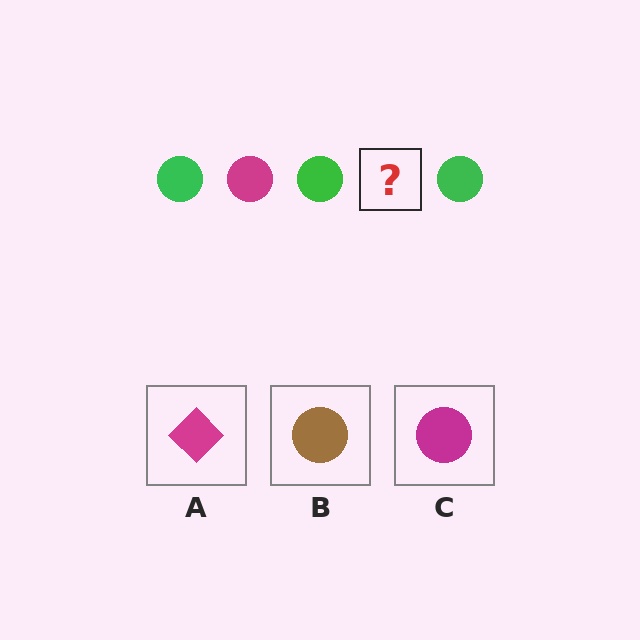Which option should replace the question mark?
Option C.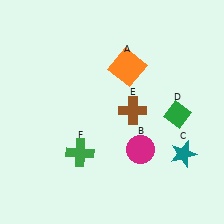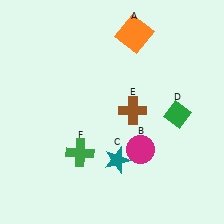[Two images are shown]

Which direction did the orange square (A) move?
The orange square (A) moved up.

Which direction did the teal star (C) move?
The teal star (C) moved left.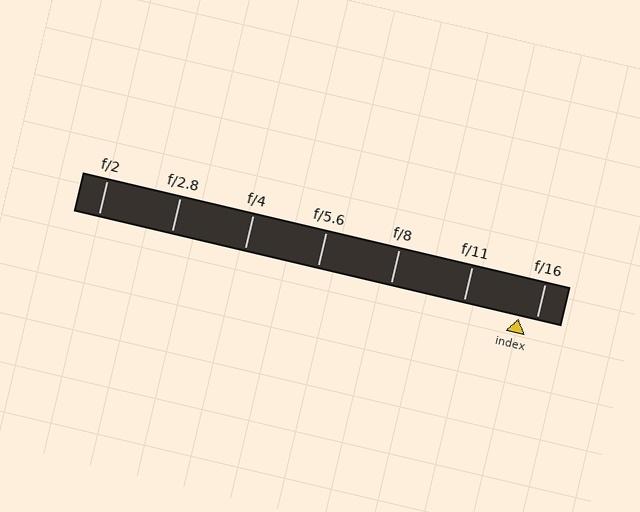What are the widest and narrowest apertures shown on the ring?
The widest aperture shown is f/2 and the narrowest is f/16.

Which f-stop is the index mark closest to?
The index mark is closest to f/16.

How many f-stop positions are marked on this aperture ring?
There are 7 f-stop positions marked.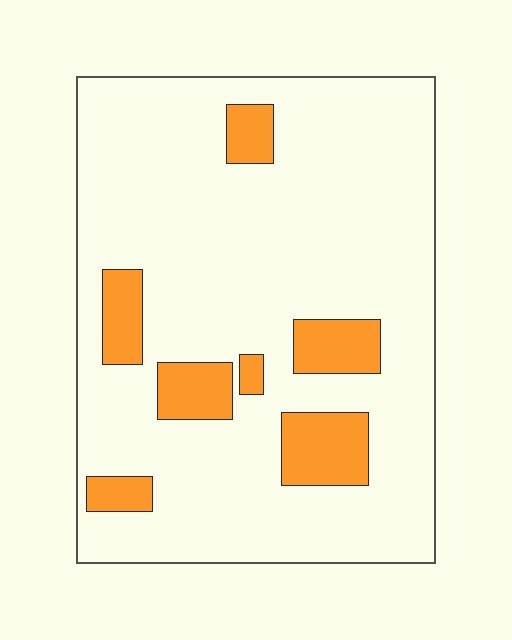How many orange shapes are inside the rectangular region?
7.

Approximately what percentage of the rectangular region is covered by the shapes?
Approximately 15%.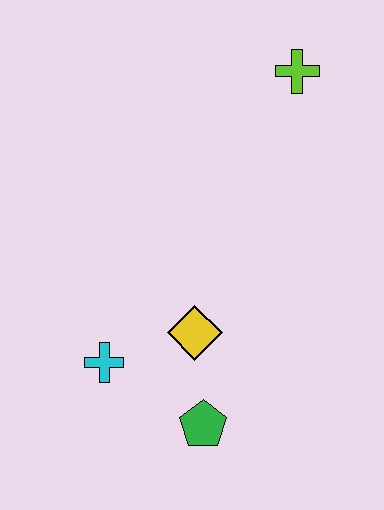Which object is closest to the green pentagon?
The yellow diamond is closest to the green pentagon.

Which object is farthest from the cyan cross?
The lime cross is farthest from the cyan cross.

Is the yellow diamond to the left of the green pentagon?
Yes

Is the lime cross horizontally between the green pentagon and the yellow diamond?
No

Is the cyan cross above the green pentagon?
Yes